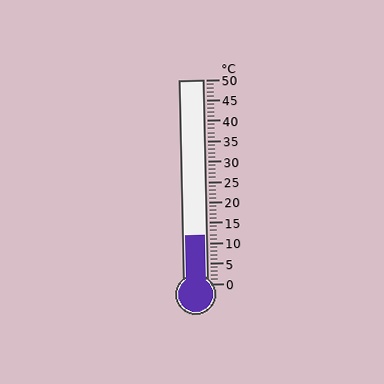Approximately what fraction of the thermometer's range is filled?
The thermometer is filled to approximately 25% of its range.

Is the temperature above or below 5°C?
The temperature is above 5°C.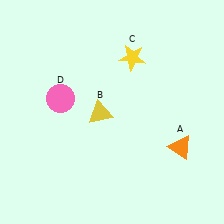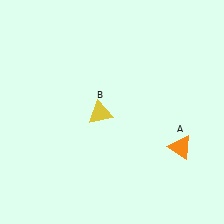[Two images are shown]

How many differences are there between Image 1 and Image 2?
There are 2 differences between the two images.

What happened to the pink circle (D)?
The pink circle (D) was removed in Image 2. It was in the top-left area of Image 1.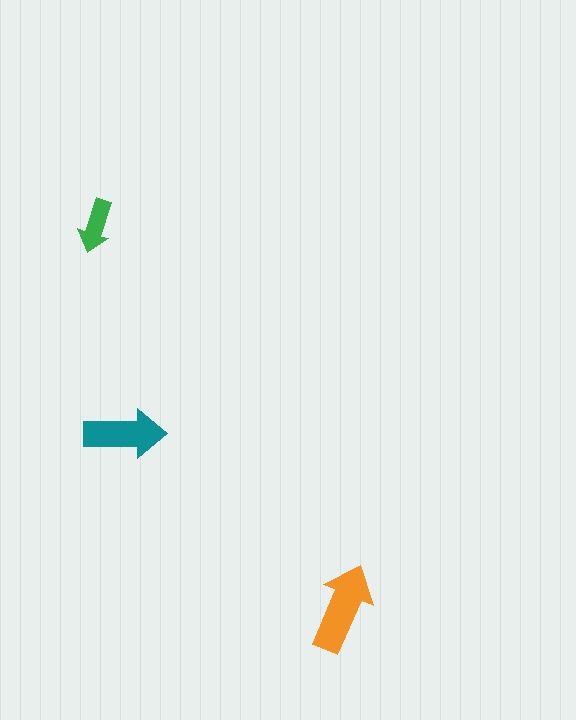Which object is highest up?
The green arrow is topmost.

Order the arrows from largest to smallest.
the orange one, the teal one, the green one.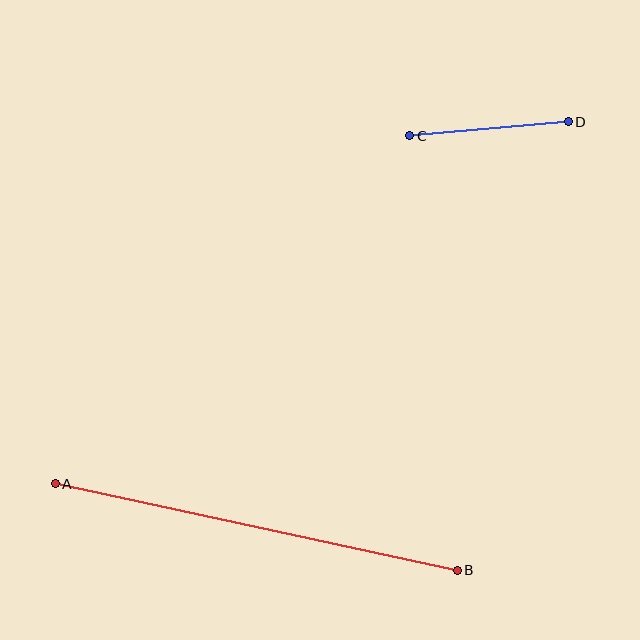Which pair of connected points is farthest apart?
Points A and B are farthest apart.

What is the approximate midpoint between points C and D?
The midpoint is at approximately (489, 129) pixels.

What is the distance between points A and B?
The distance is approximately 411 pixels.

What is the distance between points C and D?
The distance is approximately 159 pixels.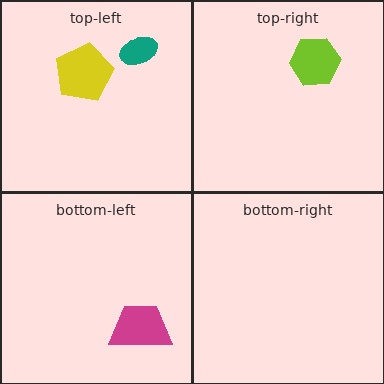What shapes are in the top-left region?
The teal ellipse, the yellow pentagon.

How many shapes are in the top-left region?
2.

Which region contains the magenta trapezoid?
The bottom-left region.